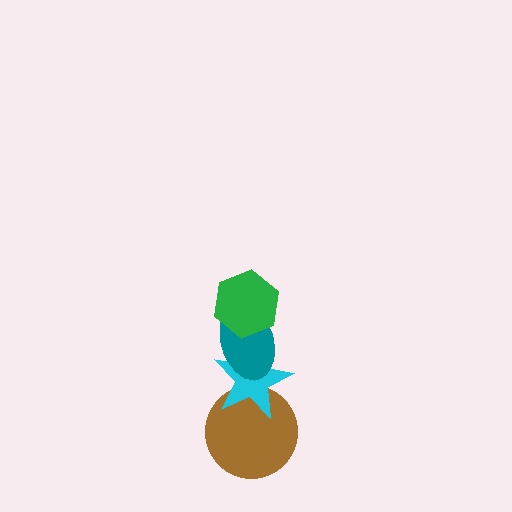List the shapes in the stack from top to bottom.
From top to bottom: the green hexagon, the teal ellipse, the cyan star, the brown circle.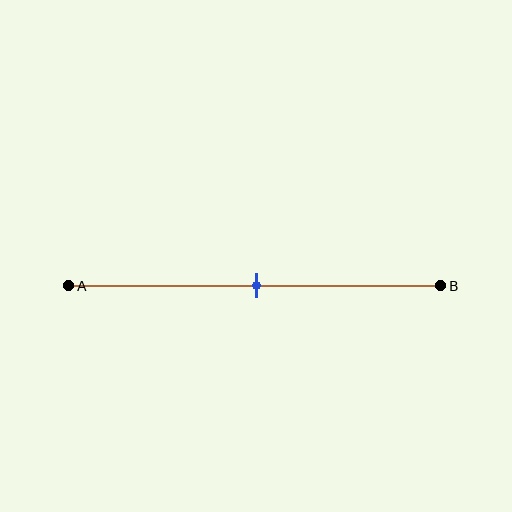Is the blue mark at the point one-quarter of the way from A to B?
No, the mark is at about 50% from A, not at the 25% one-quarter point.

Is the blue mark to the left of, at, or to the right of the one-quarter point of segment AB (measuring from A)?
The blue mark is to the right of the one-quarter point of segment AB.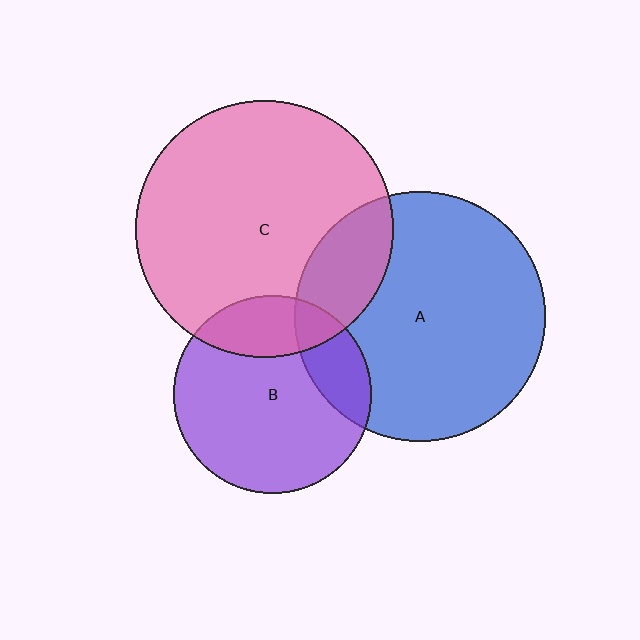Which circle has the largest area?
Circle C (pink).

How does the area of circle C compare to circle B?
Approximately 1.7 times.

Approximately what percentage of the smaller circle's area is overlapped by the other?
Approximately 20%.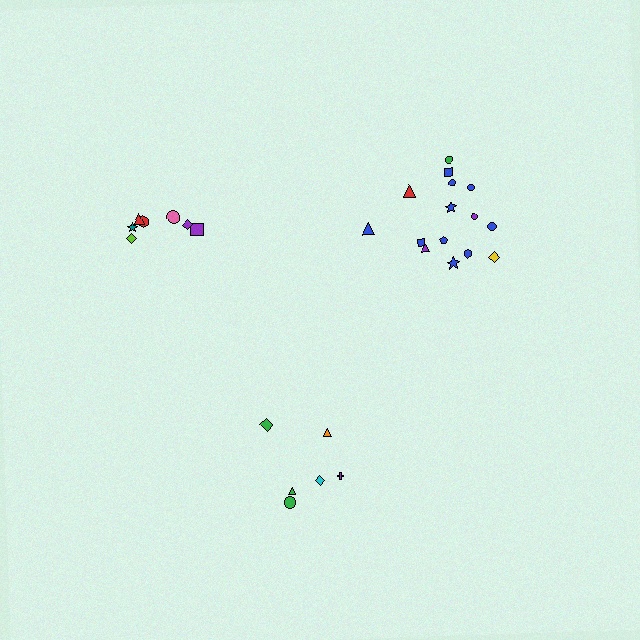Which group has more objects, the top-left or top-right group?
The top-right group.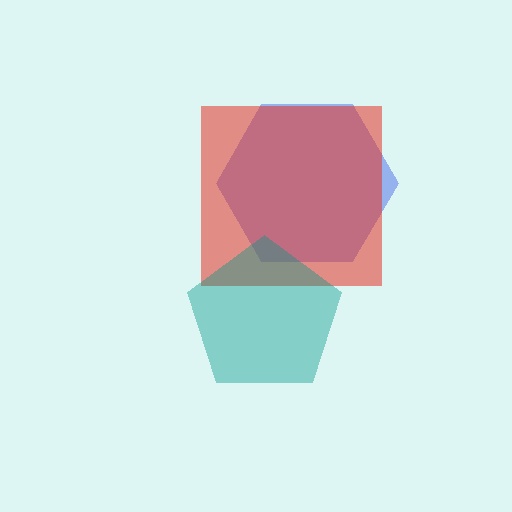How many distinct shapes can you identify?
There are 3 distinct shapes: a blue hexagon, a red square, a teal pentagon.